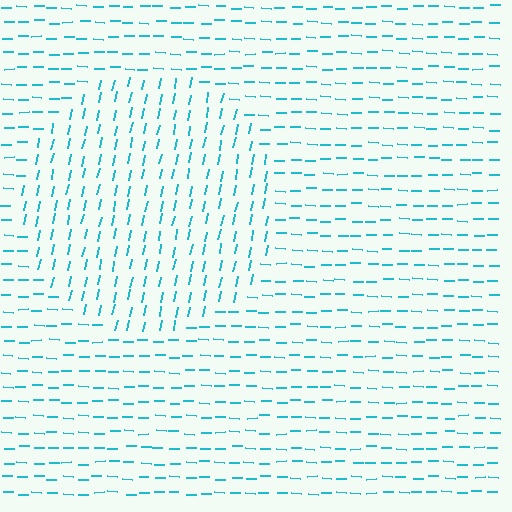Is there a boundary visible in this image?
Yes, there is a texture boundary formed by a change in line orientation.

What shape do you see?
I see a circle.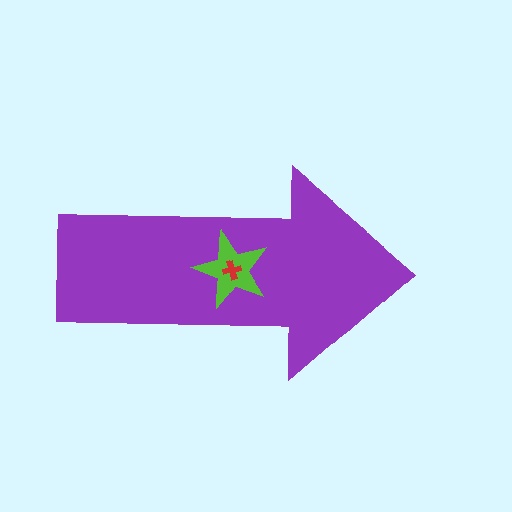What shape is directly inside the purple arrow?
The lime star.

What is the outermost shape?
The purple arrow.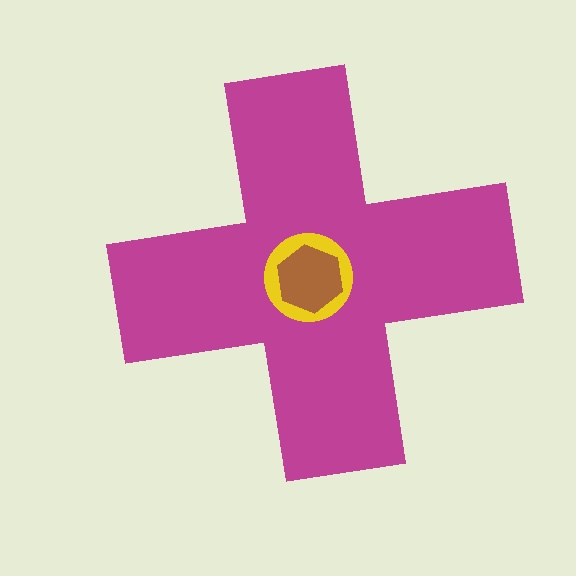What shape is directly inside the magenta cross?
The yellow circle.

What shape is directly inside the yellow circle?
The brown hexagon.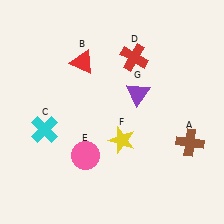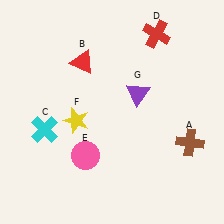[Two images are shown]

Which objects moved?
The objects that moved are: the red cross (D), the yellow star (F).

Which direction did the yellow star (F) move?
The yellow star (F) moved left.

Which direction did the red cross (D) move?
The red cross (D) moved up.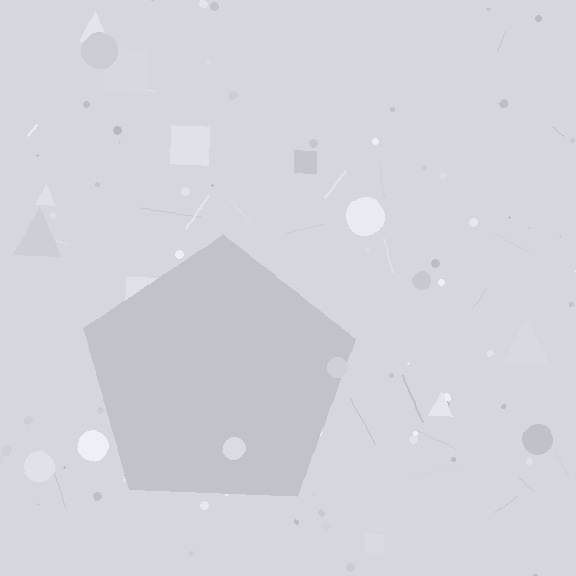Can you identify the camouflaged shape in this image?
The camouflaged shape is a pentagon.